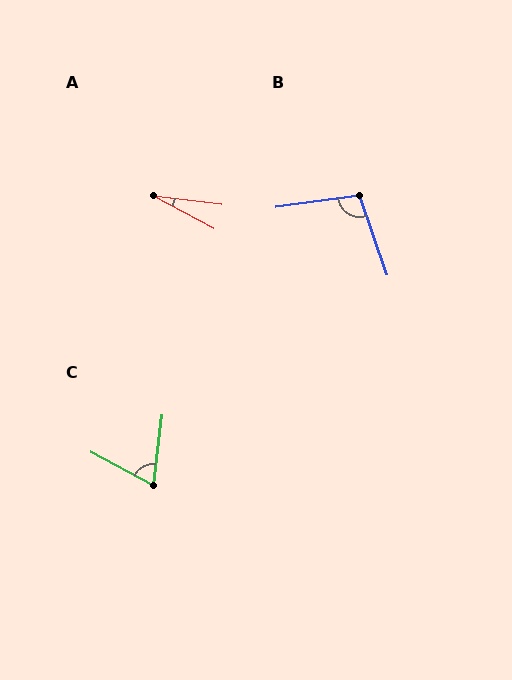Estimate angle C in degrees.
Approximately 69 degrees.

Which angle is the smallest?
A, at approximately 22 degrees.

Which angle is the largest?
B, at approximately 101 degrees.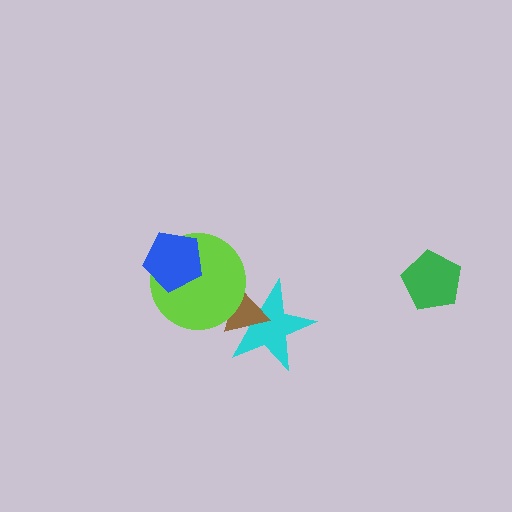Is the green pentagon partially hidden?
No, no other shape covers it.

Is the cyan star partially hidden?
Yes, it is partially covered by another shape.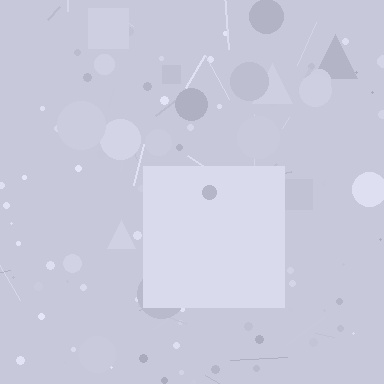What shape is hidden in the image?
A square is hidden in the image.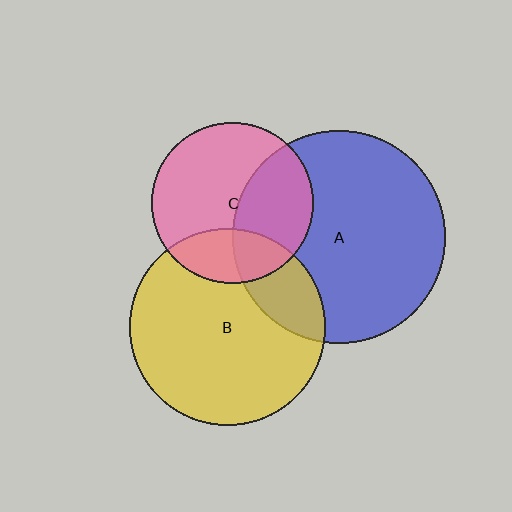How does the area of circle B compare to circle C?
Approximately 1.5 times.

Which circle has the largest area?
Circle A (blue).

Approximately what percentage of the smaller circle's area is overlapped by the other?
Approximately 25%.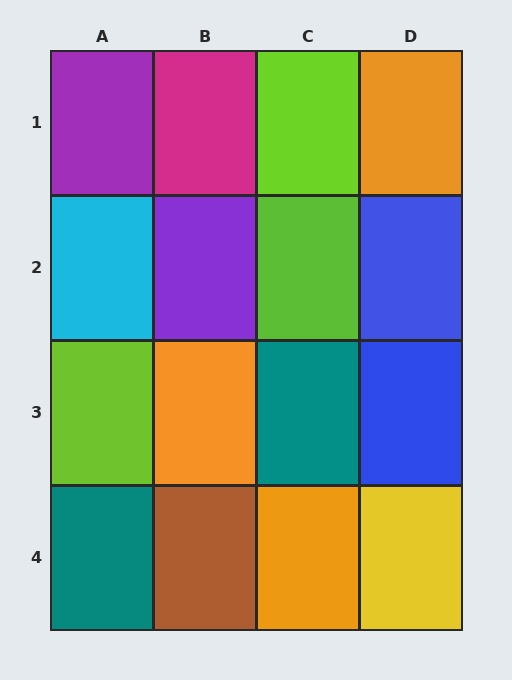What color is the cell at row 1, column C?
Lime.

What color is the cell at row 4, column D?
Yellow.